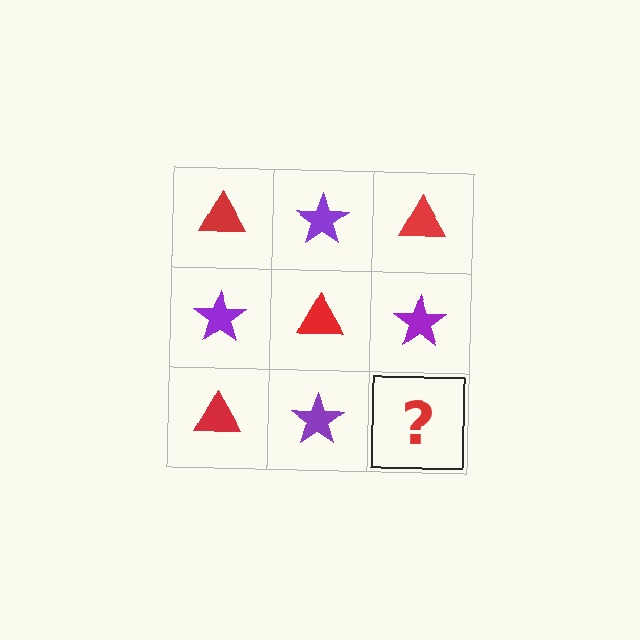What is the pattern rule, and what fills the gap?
The rule is that it alternates red triangle and purple star in a checkerboard pattern. The gap should be filled with a red triangle.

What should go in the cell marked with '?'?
The missing cell should contain a red triangle.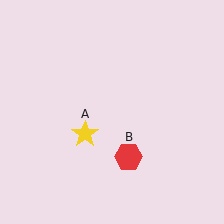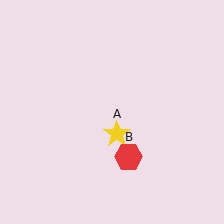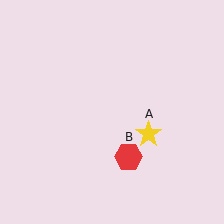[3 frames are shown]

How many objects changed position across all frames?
1 object changed position: yellow star (object A).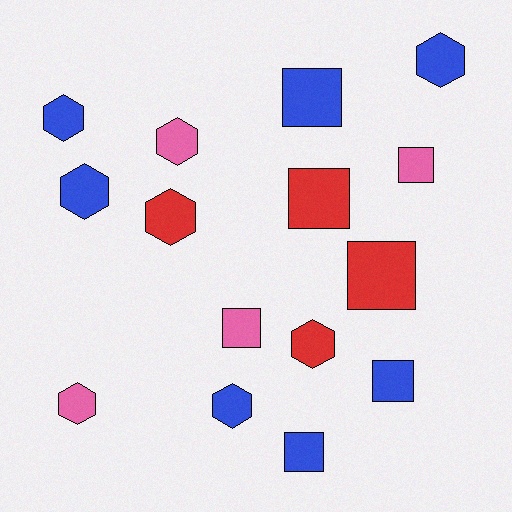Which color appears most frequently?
Blue, with 7 objects.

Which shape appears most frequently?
Hexagon, with 8 objects.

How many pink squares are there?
There are 2 pink squares.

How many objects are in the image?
There are 15 objects.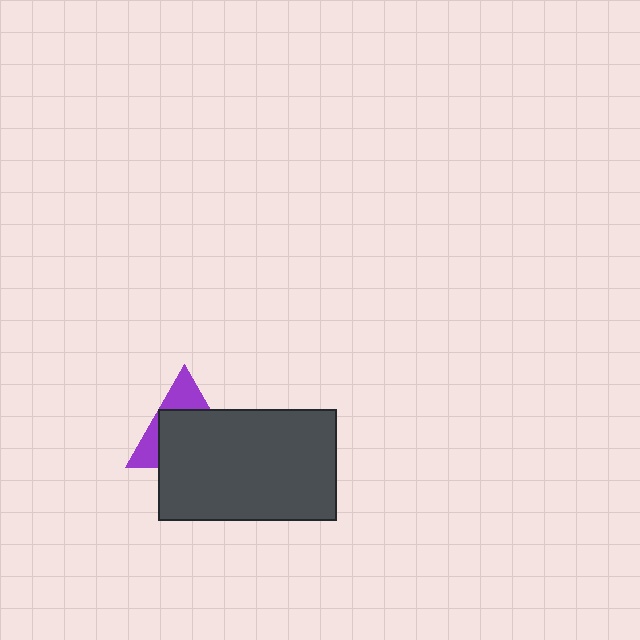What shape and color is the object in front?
The object in front is a dark gray rectangle.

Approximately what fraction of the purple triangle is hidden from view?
Roughly 66% of the purple triangle is hidden behind the dark gray rectangle.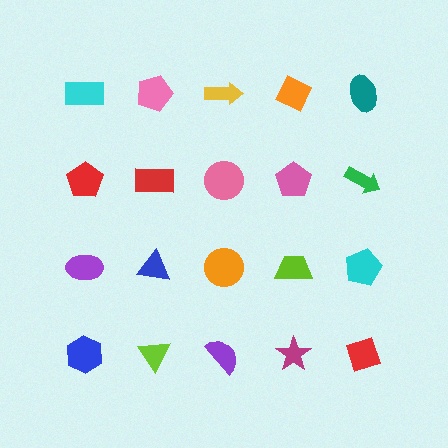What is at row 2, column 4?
A pink pentagon.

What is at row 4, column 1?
A blue hexagon.